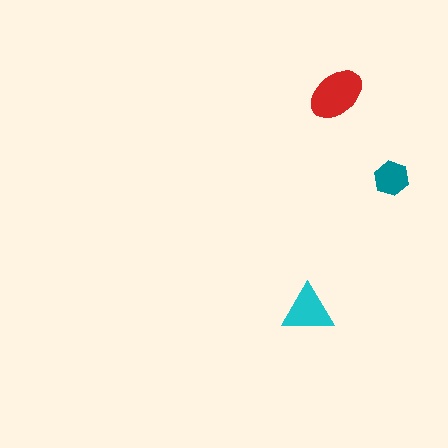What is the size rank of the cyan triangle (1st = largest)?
2nd.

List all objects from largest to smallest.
The red ellipse, the cyan triangle, the teal hexagon.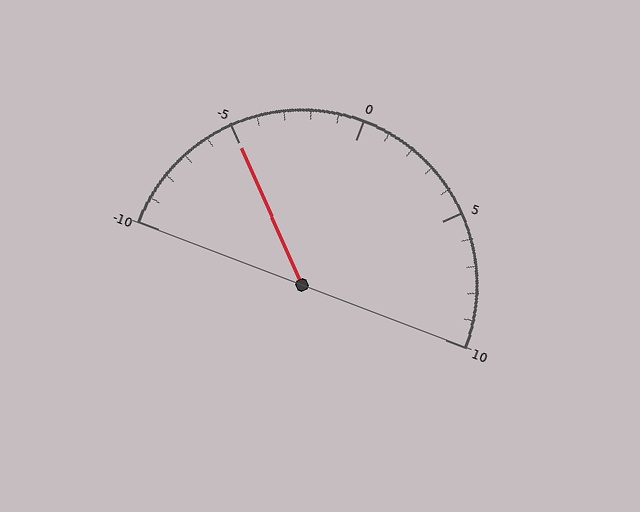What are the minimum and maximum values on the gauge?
The gauge ranges from -10 to 10.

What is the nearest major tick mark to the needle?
The nearest major tick mark is -5.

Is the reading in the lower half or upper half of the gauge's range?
The reading is in the lower half of the range (-10 to 10).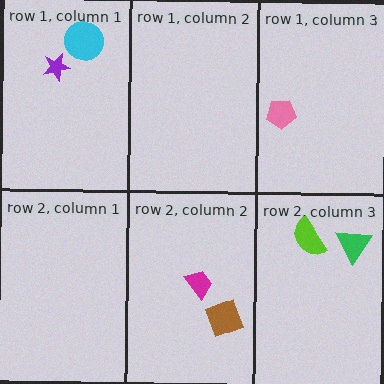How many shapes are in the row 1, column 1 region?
2.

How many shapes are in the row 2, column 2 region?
2.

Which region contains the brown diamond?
The row 2, column 2 region.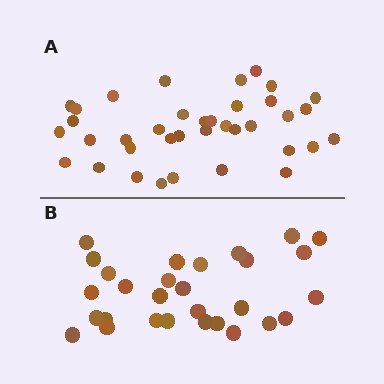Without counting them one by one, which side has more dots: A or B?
Region A (the top region) has more dots.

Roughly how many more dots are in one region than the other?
Region A has roughly 8 or so more dots than region B.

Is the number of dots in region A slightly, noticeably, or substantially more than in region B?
Region A has noticeably more, but not dramatically so. The ratio is roughly 1.3 to 1.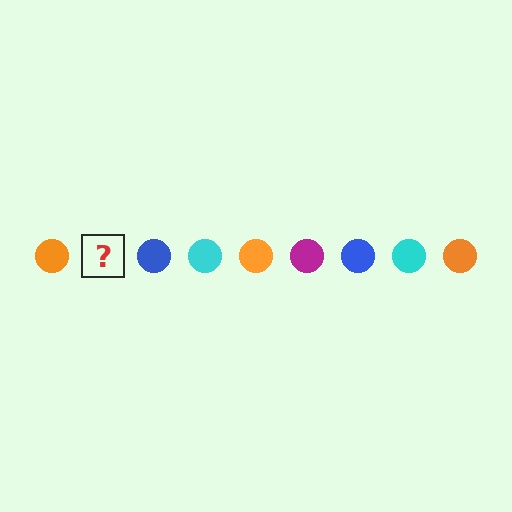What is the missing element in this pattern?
The missing element is a magenta circle.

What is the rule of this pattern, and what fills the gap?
The rule is that the pattern cycles through orange, magenta, blue, cyan circles. The gap should be filled with a magenta circle.